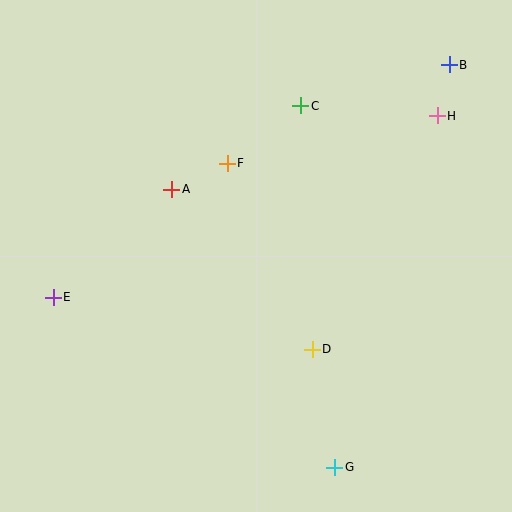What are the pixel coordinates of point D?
Point D is at (312, 349).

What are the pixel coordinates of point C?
Point C is at (301, 106).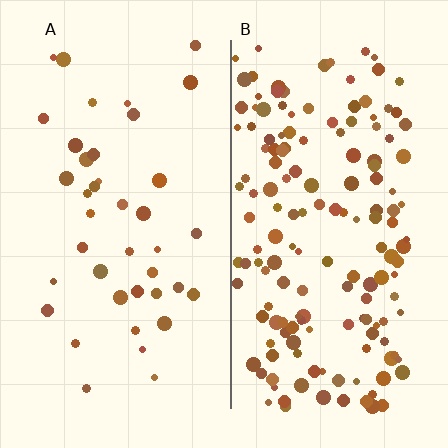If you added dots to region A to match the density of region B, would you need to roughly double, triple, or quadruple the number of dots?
Approximately quadruple.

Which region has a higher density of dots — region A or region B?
B (the right).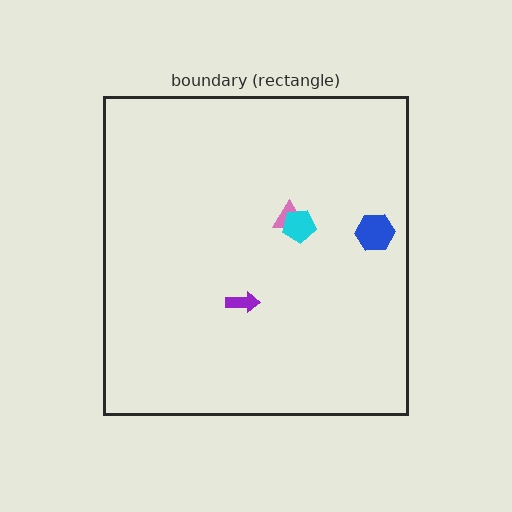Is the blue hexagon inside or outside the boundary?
Inside.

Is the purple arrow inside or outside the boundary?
Inside.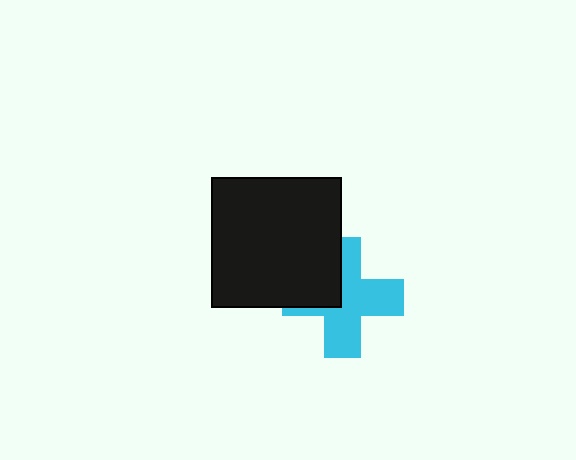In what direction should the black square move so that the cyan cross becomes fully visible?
The black square should move toward the upper-left. That is the shortest direction to clear the overlap and leave the cyan cross fully visible.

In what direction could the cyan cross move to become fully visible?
The cyan cross could move toward the lower-right. That would shift it out from behind the black square entirely.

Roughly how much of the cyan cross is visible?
Most of it is visible (roughly 68%).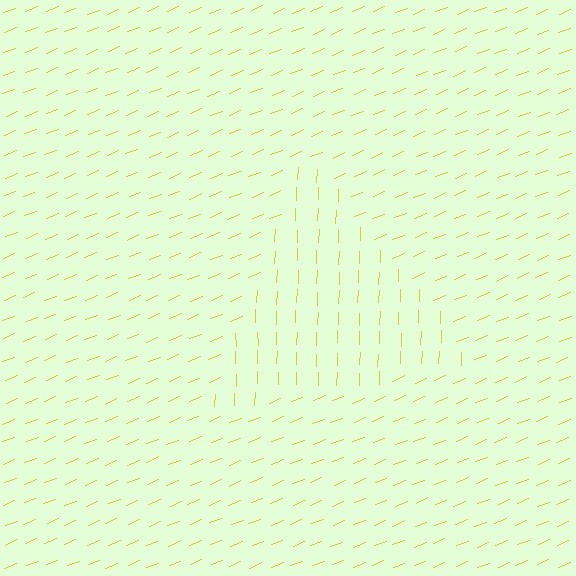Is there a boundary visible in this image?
Yes, there is a texture boundary formed by a change in line orientation.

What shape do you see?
I see a triangle.